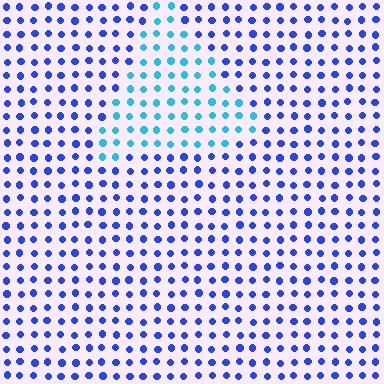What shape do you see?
I see a triangle.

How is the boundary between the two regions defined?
The boundary is defined purely by a slight shift in hue (about 40 degrees). Spacing, size, and orientation are identical on both sides.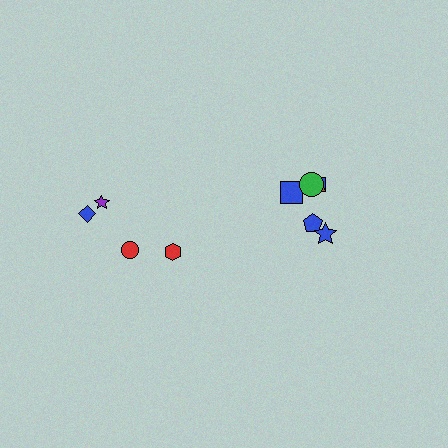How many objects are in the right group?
There are 6 objects.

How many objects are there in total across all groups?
There are 10 objects.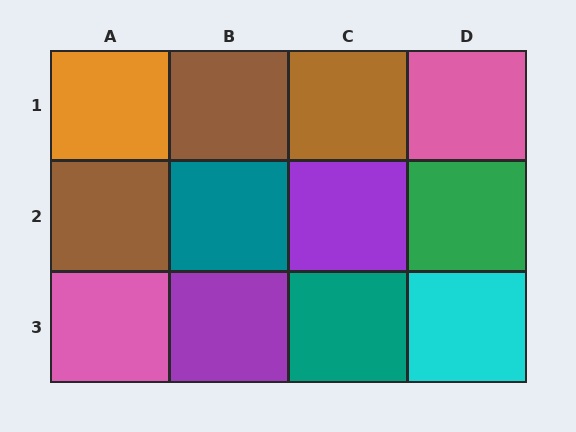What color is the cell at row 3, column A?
Pink.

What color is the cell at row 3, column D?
Cyan.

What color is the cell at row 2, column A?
Brown.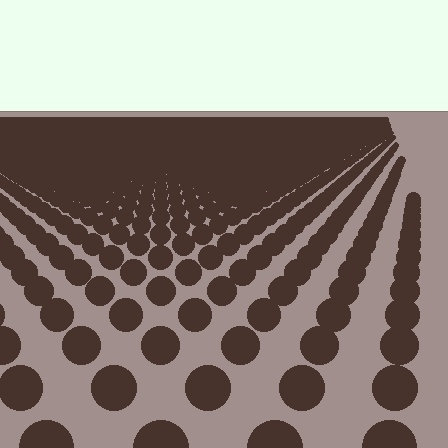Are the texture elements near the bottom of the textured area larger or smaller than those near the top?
Larger. Near the bottom, elements are closer to the viewer and appear at a bigger on-screen size.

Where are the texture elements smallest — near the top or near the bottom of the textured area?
Near the top.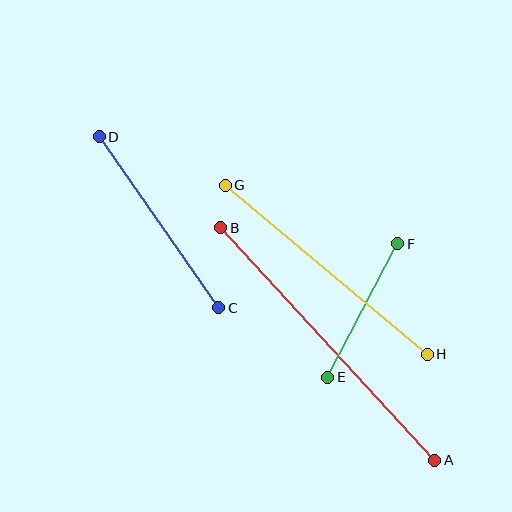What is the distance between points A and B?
The distance is approximately 316 pixels.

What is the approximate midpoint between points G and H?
The midpoint is at approximately (326, 270) pixels.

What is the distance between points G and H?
The distance is approximately 263 pixels.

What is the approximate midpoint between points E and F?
The midpoint is at approximately (363, 310) pixels.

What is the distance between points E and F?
The distance is approximately 151 pixels.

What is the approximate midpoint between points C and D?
The midpoint is at approximately (159, 222) pixels.